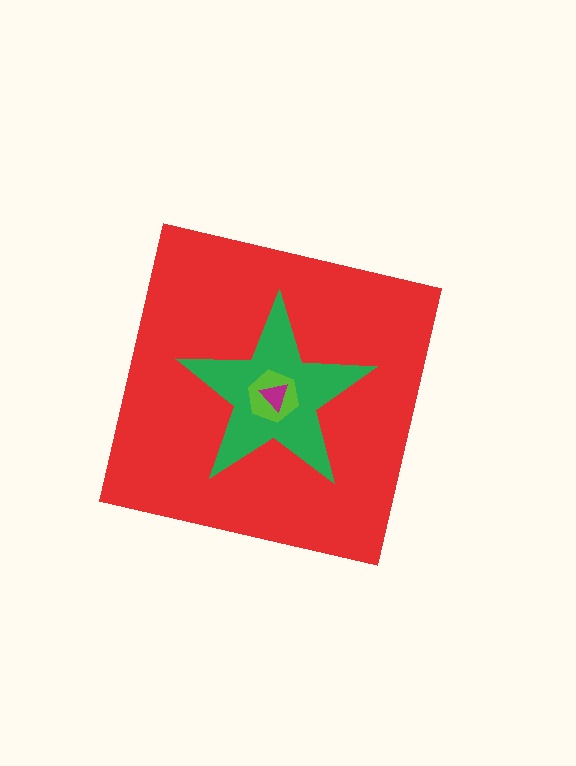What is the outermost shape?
The red square.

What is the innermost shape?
The magenta triangle.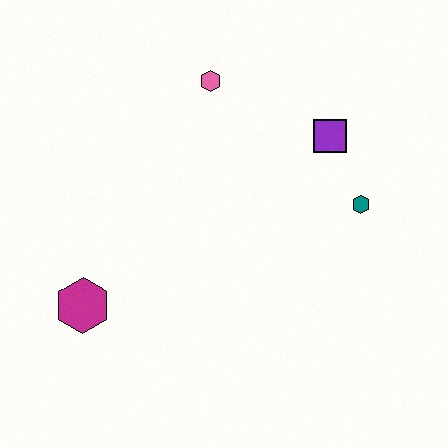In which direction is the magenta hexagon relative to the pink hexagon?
The magenta hexagon is below the pink hexagon.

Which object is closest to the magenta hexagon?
The pink hexagon is closest to the magenta hexagon.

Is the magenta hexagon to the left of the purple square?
Yes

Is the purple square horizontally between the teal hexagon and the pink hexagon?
Yes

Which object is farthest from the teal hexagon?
The magenta hexagon is farthest from the teal hexagon.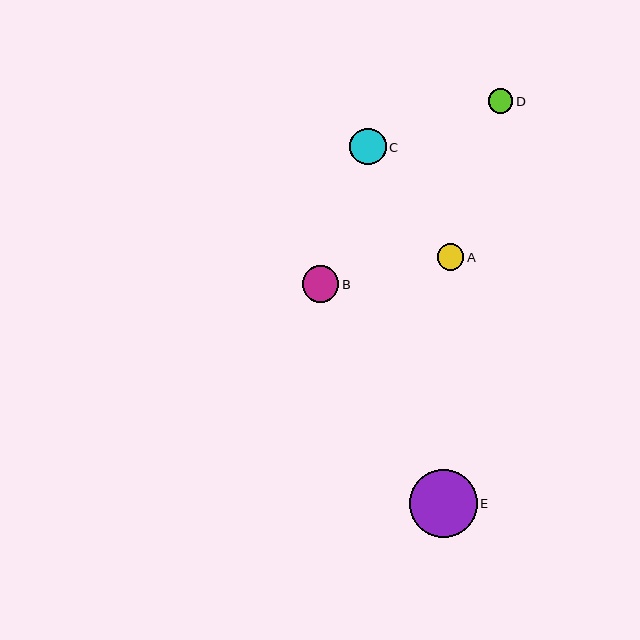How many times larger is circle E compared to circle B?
Circle E is approximately 1.9 times the size of circle B.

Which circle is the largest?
Circle E is the largest with a size of approximately 68 pixels.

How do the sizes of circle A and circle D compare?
Circle A and circle D are approximately the same size.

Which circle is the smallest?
Circle D is the smallest with a size of approximately 25 pixels.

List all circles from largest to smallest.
From largest to smallest: E, B, C, A, D.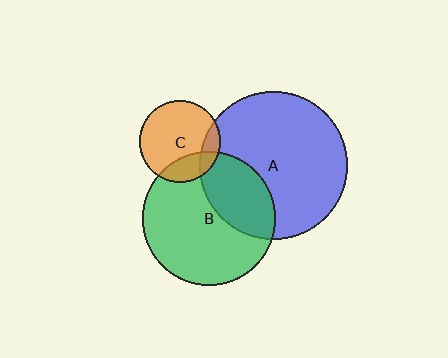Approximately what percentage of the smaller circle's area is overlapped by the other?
Approximately 20%.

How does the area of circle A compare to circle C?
Approximately 3.3 times.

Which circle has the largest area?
Circle A (blue).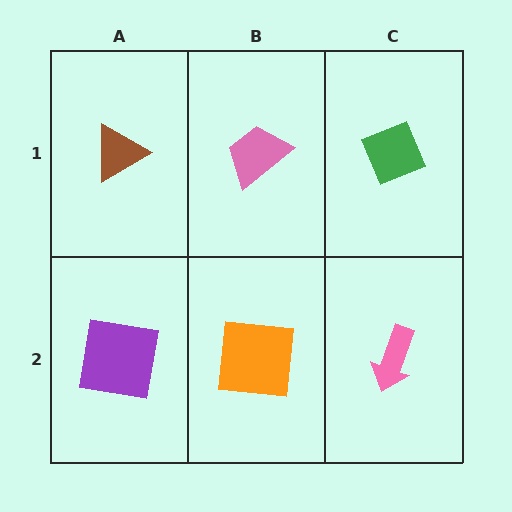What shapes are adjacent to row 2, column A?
A brown triangle (row 1, column A), an orange square (row 2, column B).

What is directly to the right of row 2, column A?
An orange square.